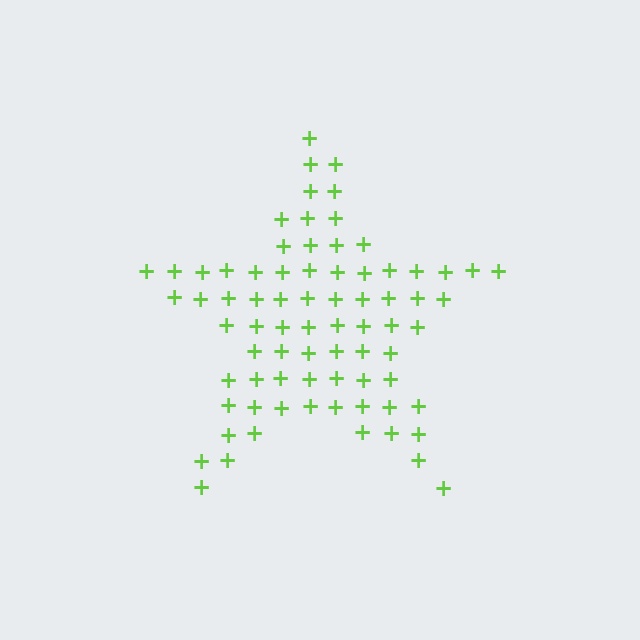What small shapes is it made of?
It is made of small plus signs.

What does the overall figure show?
The overall figure shows a star.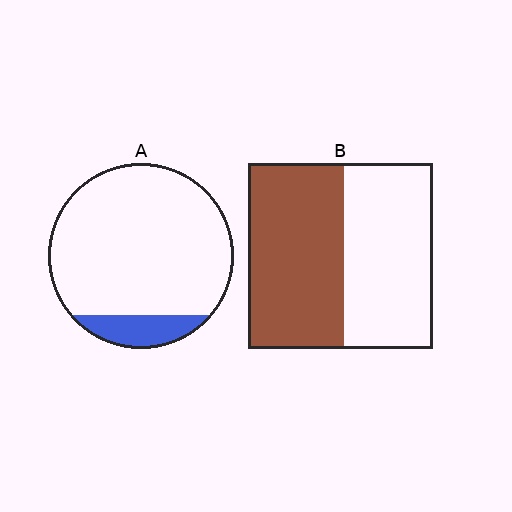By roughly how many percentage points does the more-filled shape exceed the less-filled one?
By roughly 40 percentage points (B over A).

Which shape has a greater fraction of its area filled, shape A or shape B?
Shape B.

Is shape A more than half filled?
No.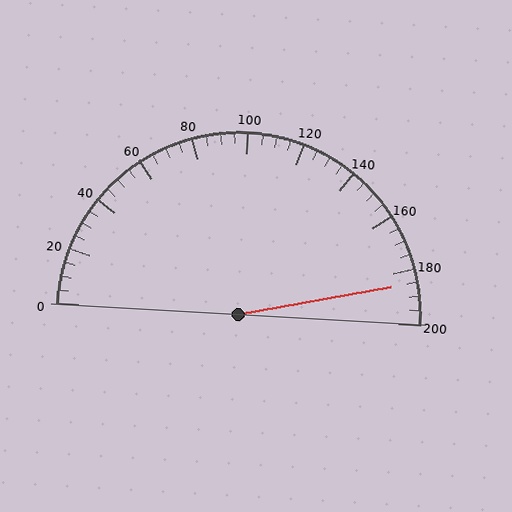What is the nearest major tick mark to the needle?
The nearest major tick mark is 180.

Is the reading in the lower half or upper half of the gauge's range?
The reading is in the upper half of the range (0 to 200).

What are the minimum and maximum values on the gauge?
The gauge ranges from 0 to 200.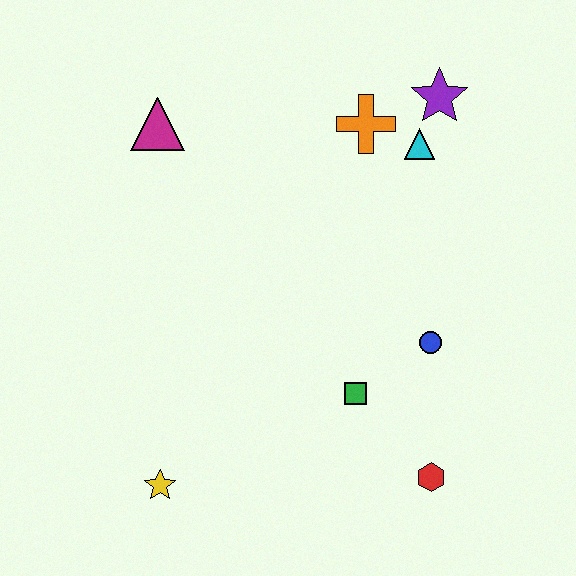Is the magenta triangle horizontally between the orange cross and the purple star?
No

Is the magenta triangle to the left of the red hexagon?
Yes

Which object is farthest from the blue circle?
The magenta triangle is farthest from the blue circle.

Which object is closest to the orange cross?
The cyan triangle is closest to the orange cross.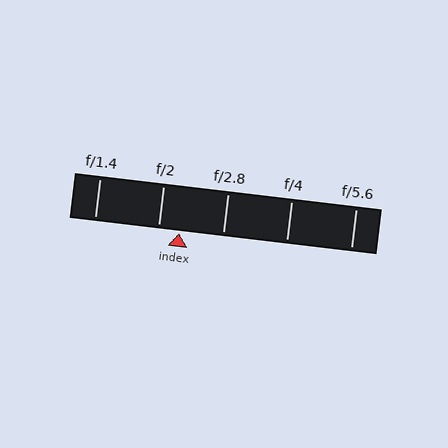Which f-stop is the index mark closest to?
The index mark is closest to f/2.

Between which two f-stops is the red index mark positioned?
The index mark is between f/2 and f/2.8.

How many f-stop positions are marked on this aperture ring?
There are 5 f-stop positions marked.